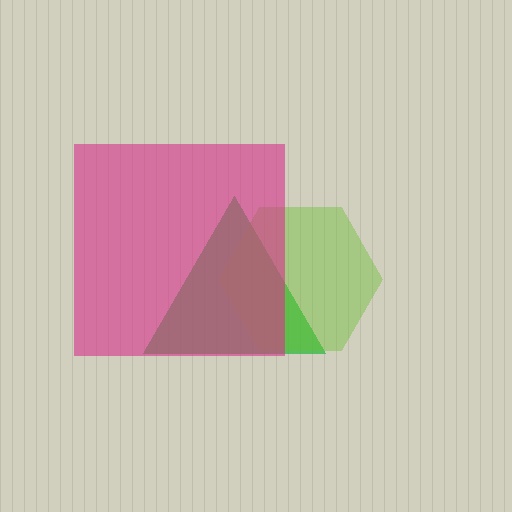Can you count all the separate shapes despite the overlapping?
Yes, there are 3 separate shapes.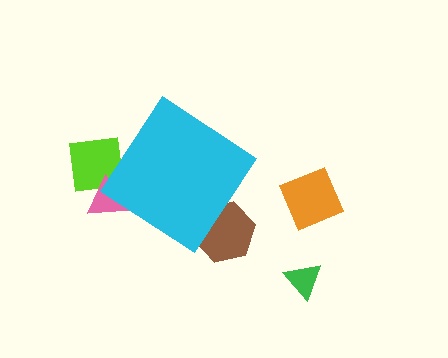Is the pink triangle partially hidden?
Yes, the pink triangle is partially hidden behind the cyan diamond.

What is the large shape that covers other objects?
A cyan diamond.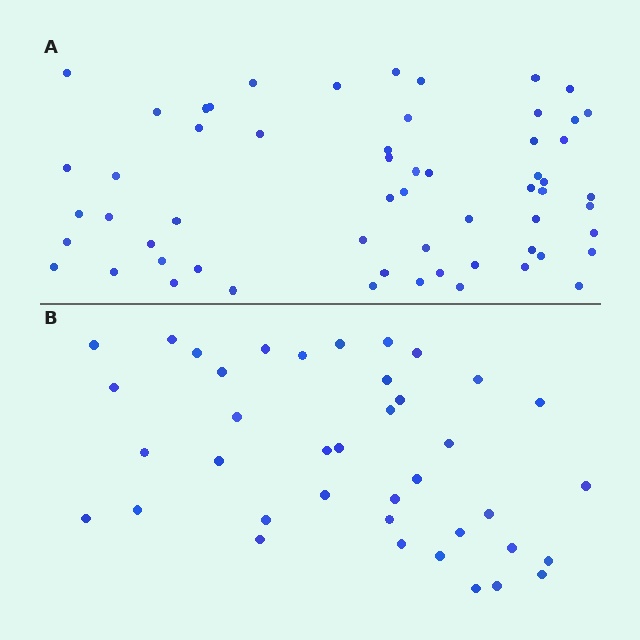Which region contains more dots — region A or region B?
Region A (the top region) has more dots.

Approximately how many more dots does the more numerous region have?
Region A has approximately 20 more dots than region B.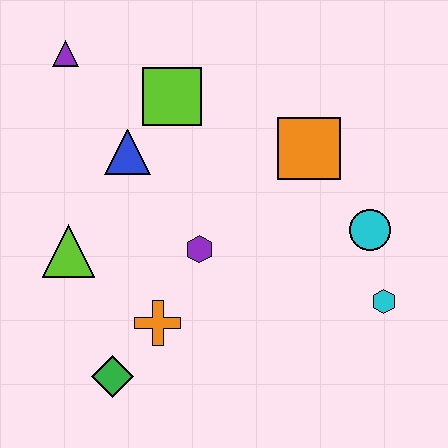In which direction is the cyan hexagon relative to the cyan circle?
The cyan hexagon is below the cyan circle.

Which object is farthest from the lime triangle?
The cyan hexagon is farthest from the lime triangle.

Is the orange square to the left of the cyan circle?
Yes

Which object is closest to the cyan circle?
The cyan hexagon is closest to the cyan circle.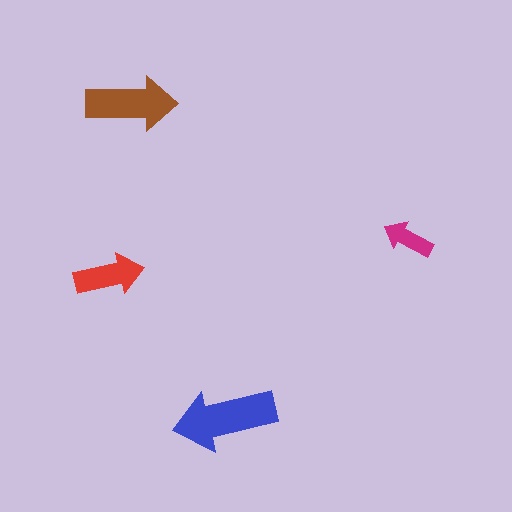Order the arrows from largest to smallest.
the blue one, the brown one, the red one, the magenta one.